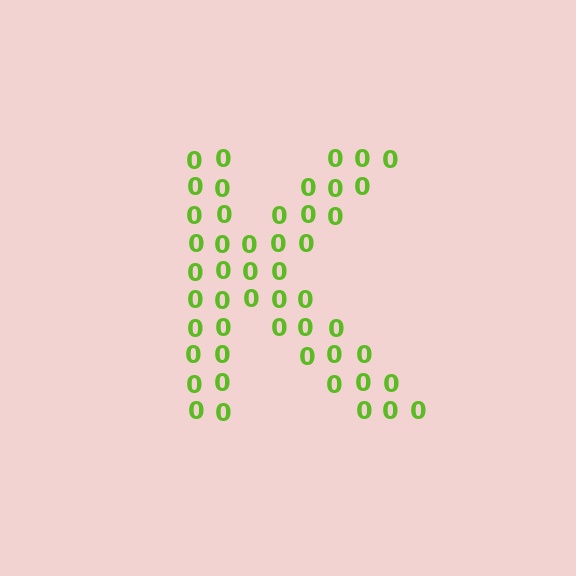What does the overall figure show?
The overall figure shows the letter K.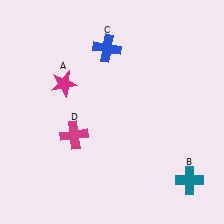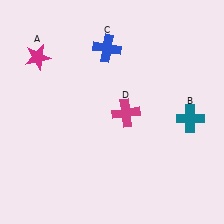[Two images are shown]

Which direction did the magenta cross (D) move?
The magenta cross (D) moved right.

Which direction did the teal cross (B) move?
The teal cross (B) moved up.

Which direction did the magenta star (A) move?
The magenta star (A) moved up.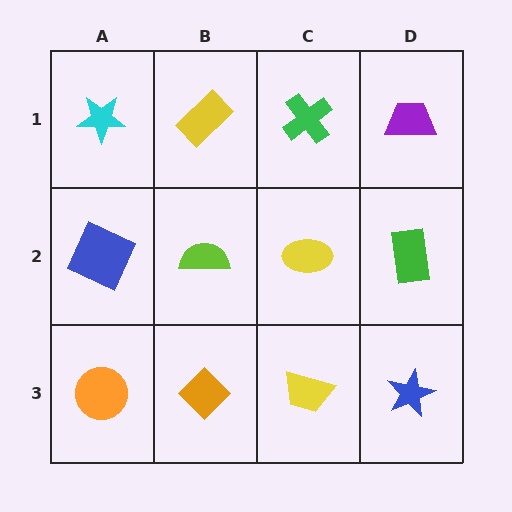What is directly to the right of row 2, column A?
A lime semicircle.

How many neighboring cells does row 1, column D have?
2.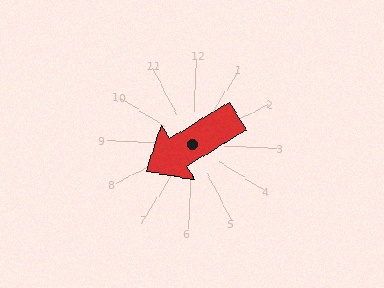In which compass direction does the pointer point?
Southwest.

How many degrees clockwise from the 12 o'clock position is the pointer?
Approximately 236 degrees.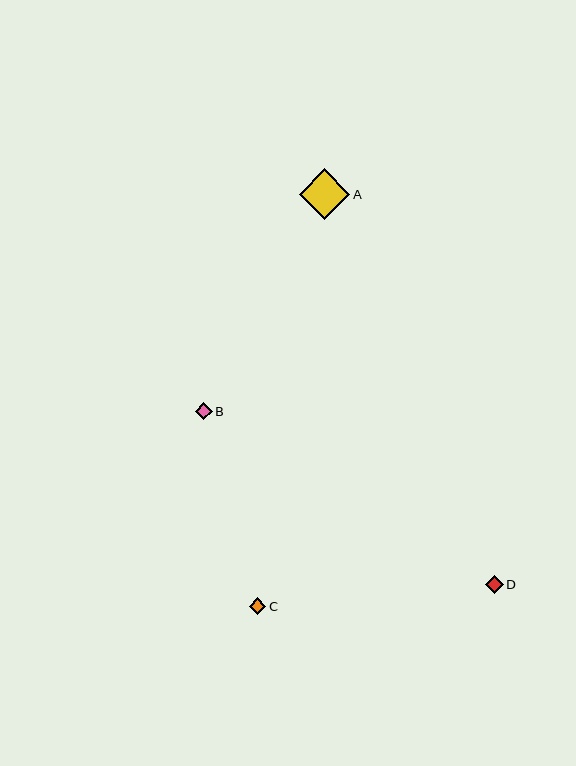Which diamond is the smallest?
Diamond C is the smallest with a size of approximately 17 pixels.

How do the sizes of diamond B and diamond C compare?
Diamond B and diamond C are approximately the same size.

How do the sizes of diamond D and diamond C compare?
Diamond D and diamond C are approximately the same size.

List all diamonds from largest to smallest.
From largest to smallest: A, D, B, C.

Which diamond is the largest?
Diamond A is the largest with a size of approximately 50 pixels.